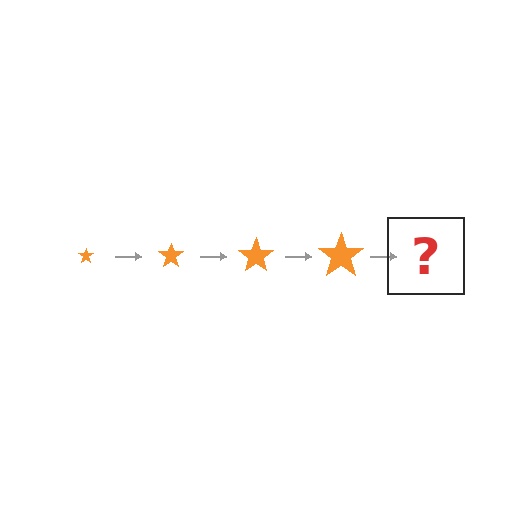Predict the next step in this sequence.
The next step is an orange star, larger than the previous one.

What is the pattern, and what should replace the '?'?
The pattern is that the star gets progressively larger each step. The '?' should be an orange star, larger than the previous one.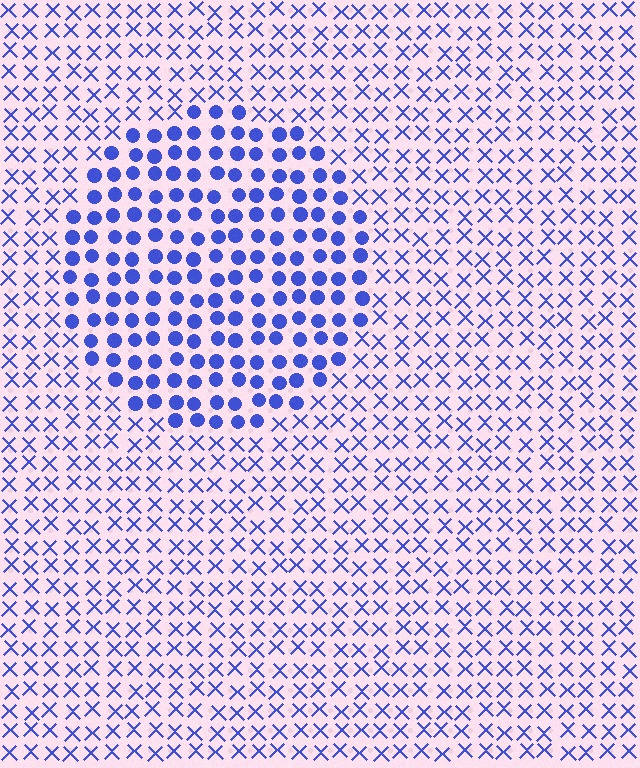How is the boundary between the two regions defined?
The boundary is defined by a change in element shape: circles inside vs. X marks outside. All elements share the same color and spacing.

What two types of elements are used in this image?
The image uses circles inside the circle region and X marks outside it.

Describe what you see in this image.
The image is filled with small blue elements arranged in a uniform grid. A circle-shaped region contains circles, while the surrounding area contains X marks. The boundary is defined purely by the change in element shape.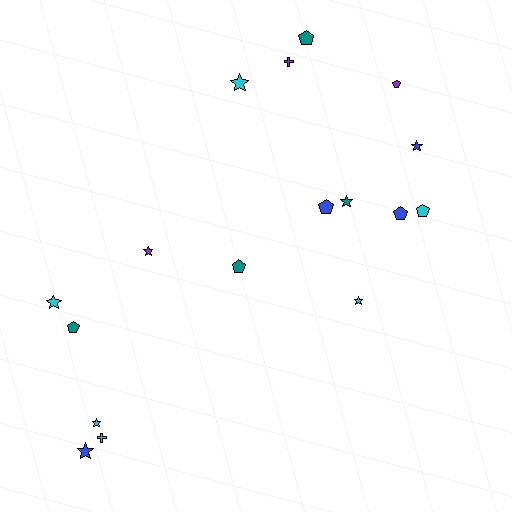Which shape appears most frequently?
Star, with 8 objects.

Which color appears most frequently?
Cyan, with 6 objects.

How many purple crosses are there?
There is 1 purple cross.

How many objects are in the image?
There are 17 objects.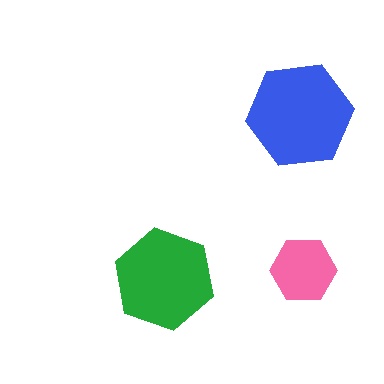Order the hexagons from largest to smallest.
the blue one, the green one, the pink one.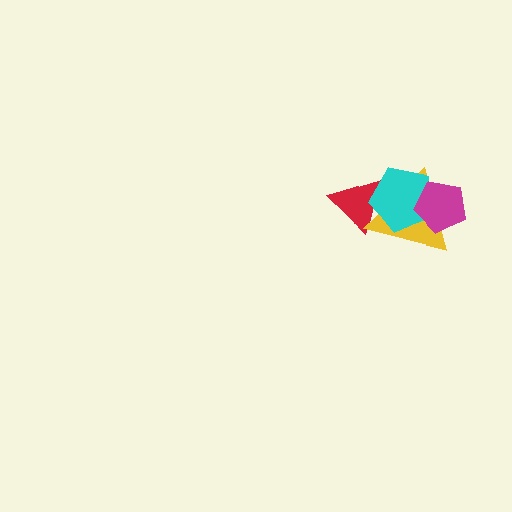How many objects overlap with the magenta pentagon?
2 objects overlap with the magenta pentagon.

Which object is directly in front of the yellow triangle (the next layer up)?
The cyan pentagon is directly in front of the yellow triangle.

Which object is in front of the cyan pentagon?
The magenta pentagon is in front of the cyan pentagon.